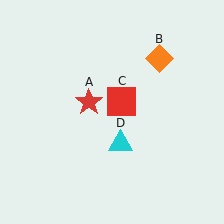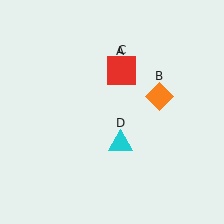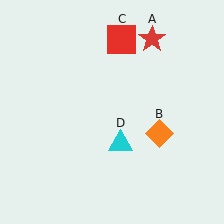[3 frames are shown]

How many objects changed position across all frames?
3 objects changed position: red star (object A), orange diamond (object B), red square (object C).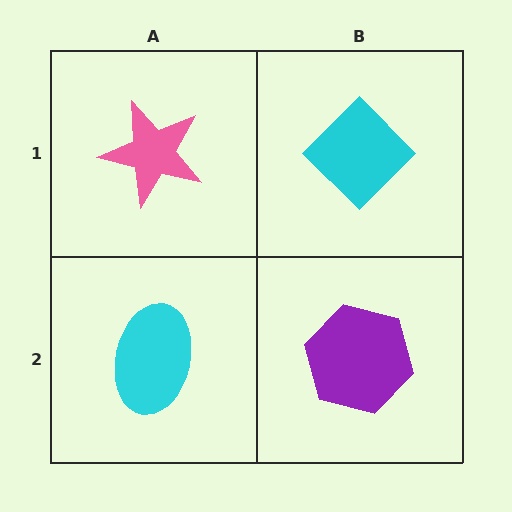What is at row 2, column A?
A cyan ellipse.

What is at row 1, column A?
A pink star.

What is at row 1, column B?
A cyan diamond.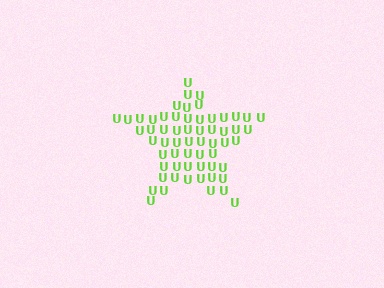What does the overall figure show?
The overall figure shows a star.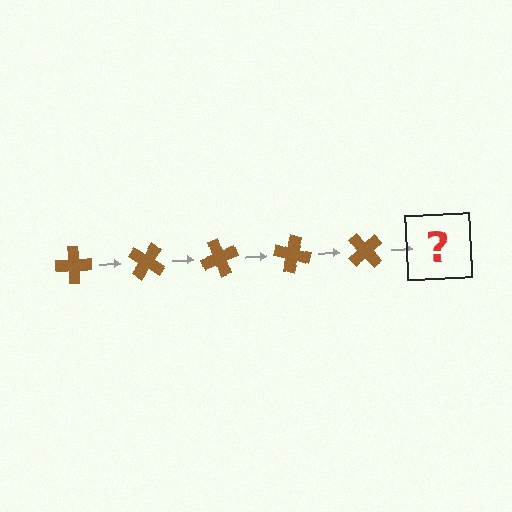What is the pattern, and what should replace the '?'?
The pattern is that the cross rotates 35 degrees each step. The '?' should be a brown cross rotated 175 degrees.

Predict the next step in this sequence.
The next step is a brown cross rotated 175 degrees.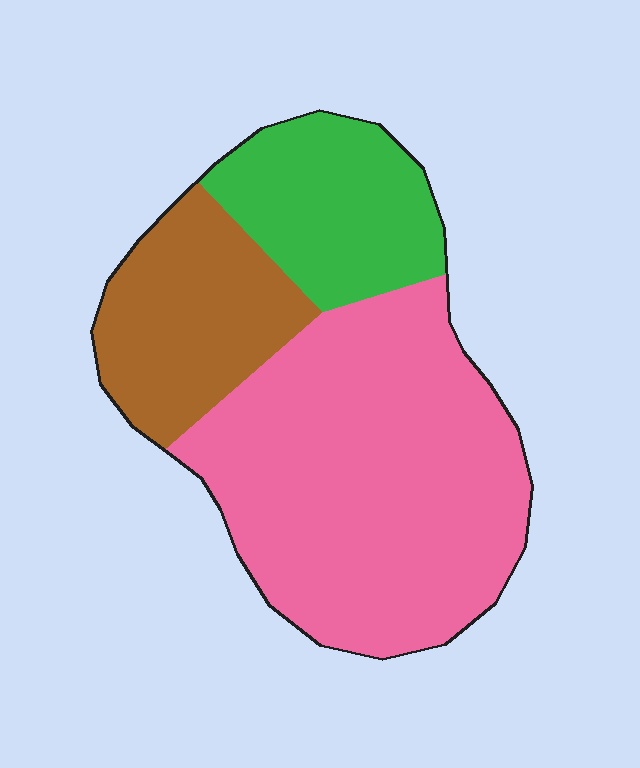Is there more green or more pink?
Pink.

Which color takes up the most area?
Pink, at roughly 55%.